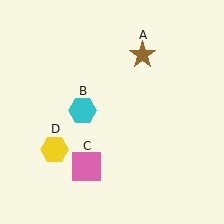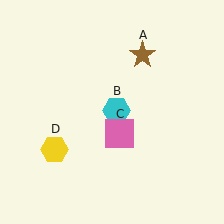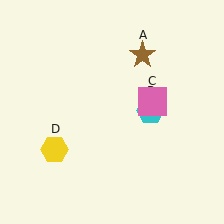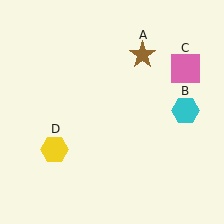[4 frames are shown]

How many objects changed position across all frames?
2 objects changed position: cyan hexagon (object B), pink square (object C).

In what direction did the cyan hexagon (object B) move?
The cyan hexagon (object B) moved right.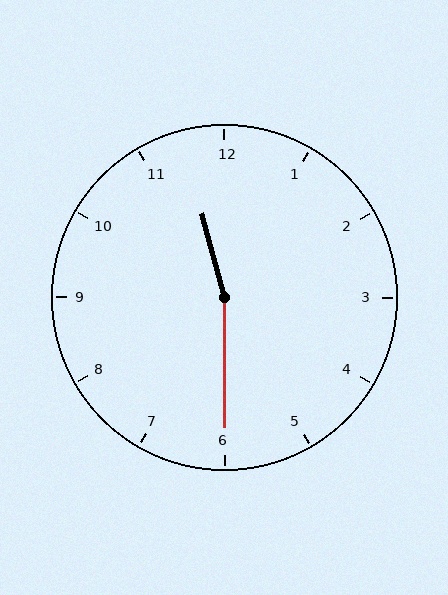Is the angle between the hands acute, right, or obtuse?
It is obtuse.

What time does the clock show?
11:30.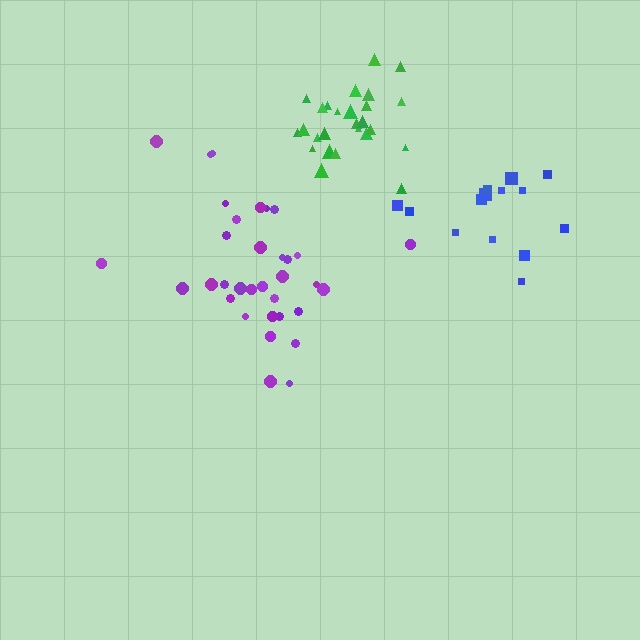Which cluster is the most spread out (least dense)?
Purple.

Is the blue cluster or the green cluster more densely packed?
Green.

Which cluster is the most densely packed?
Green.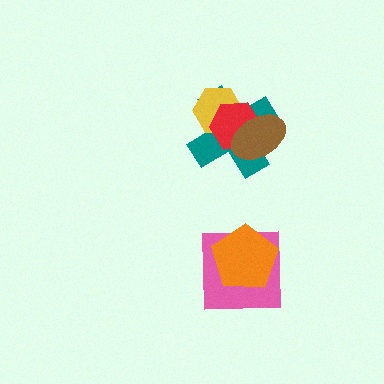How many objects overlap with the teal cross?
3 objects overlap with the teal cross.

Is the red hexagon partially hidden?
Yes, it is partially covered by another shape.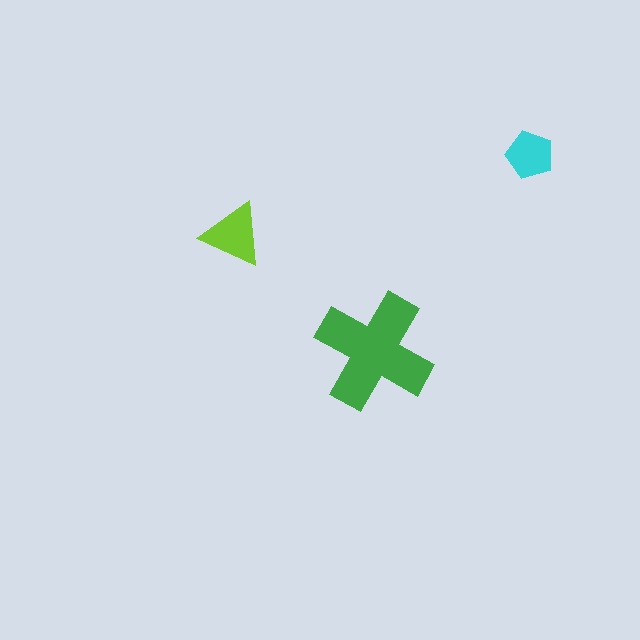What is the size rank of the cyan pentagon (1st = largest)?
3rd.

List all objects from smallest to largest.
The cyan pentagon, the lime triangle, the green cross.